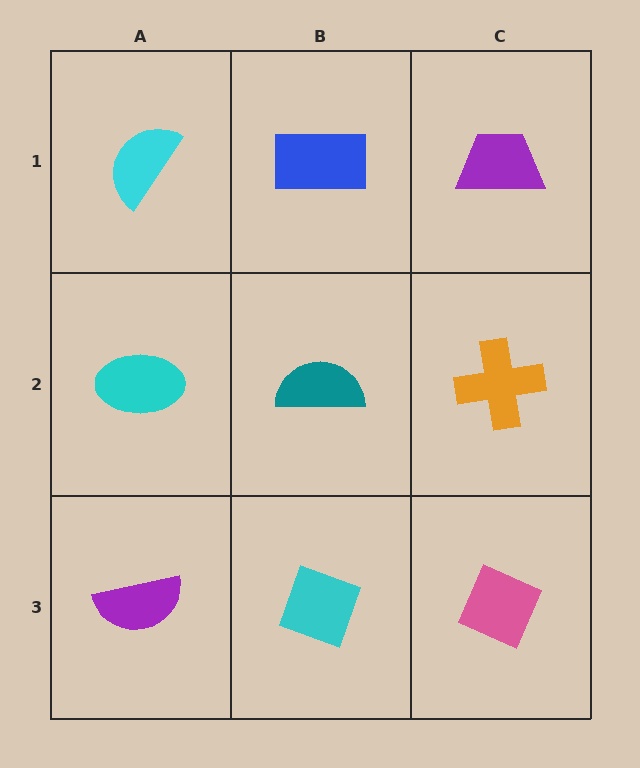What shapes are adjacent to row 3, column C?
An orange cross (row 2, column C), a cyan diamond (row 3, column B).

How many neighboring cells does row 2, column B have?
4.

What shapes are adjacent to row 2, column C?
A purple trapezoid (row 1, column C), a pink diamond (row 3, column C), a teal semicircle (row 2, column B).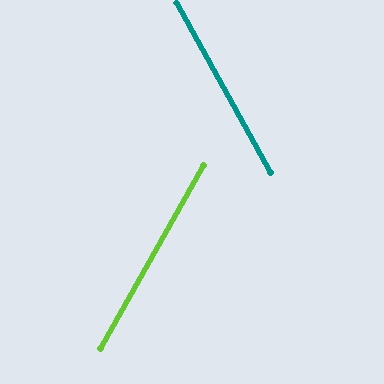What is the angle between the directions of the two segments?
Approximately 58 degrees.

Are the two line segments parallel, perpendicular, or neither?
Neither parallel nor perpendicular — they differ by about 58°.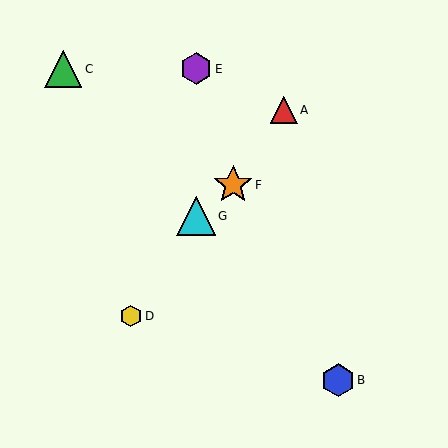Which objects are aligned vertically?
Objects E, G are aligned vertically.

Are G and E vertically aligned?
Yes, both are at x≈196.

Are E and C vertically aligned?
No, E is at x≈196 and C is at x≈63.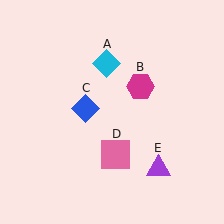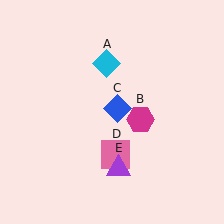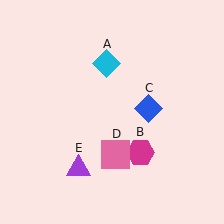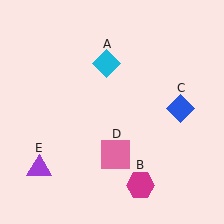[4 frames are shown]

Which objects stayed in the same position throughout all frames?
Cyan diamond (object A) and pink square (object D) remained stationary.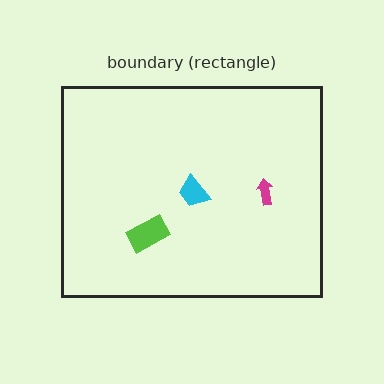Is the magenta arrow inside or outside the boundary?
Inside.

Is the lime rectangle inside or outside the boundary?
Inside.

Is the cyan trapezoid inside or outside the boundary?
Inside.